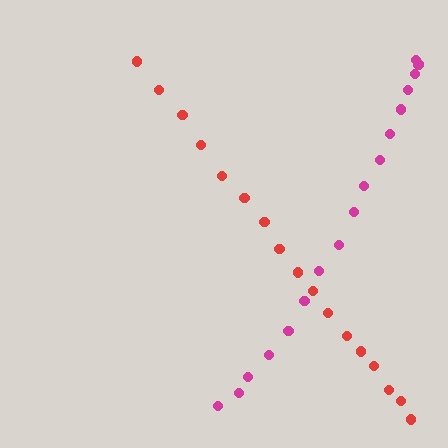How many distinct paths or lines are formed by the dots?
There are 2 distinct paths.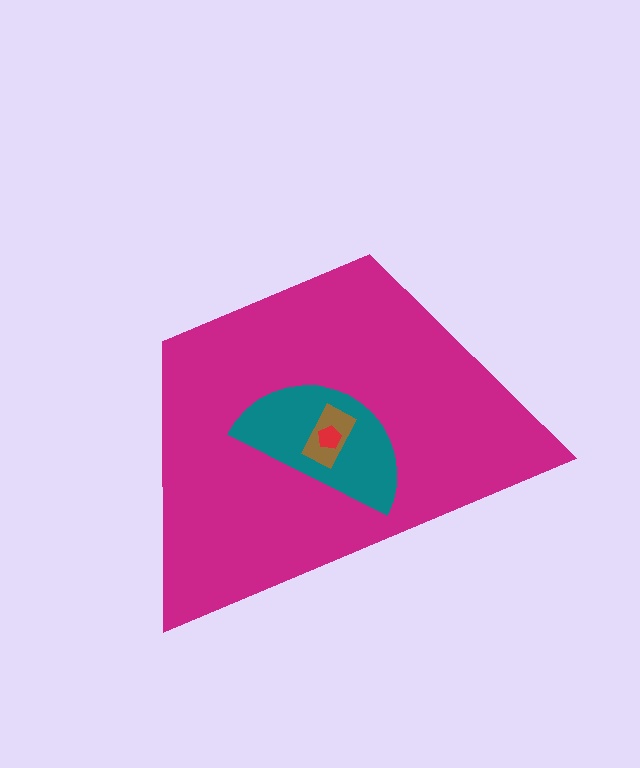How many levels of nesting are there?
4.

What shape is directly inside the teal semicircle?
The brown rectangle.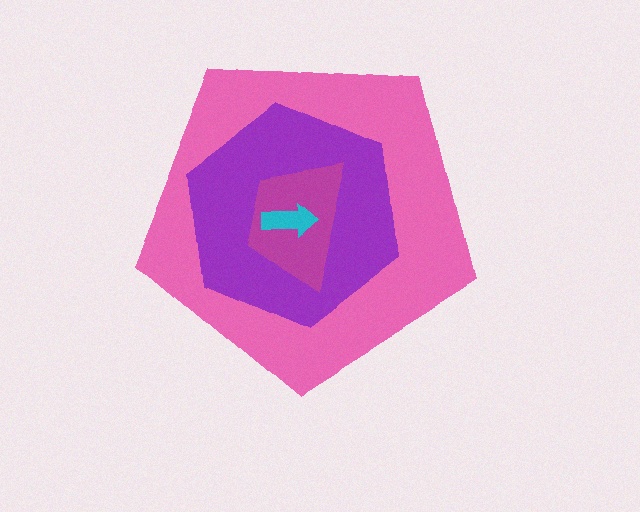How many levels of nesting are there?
4.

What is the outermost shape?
The pink pentagon.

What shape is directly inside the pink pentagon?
The purple hexagon.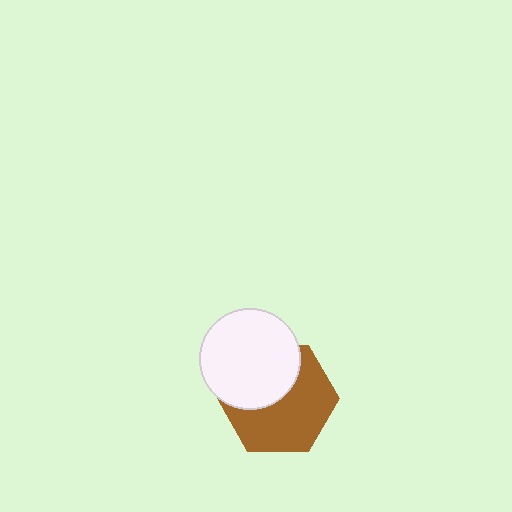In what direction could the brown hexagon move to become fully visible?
The brown hexagon could move down. That would shift it out from behind the white circle entirely.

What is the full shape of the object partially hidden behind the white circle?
The partially hidden object is a brown hexagon.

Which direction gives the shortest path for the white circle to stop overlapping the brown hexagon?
Moving up gives the shortest separation.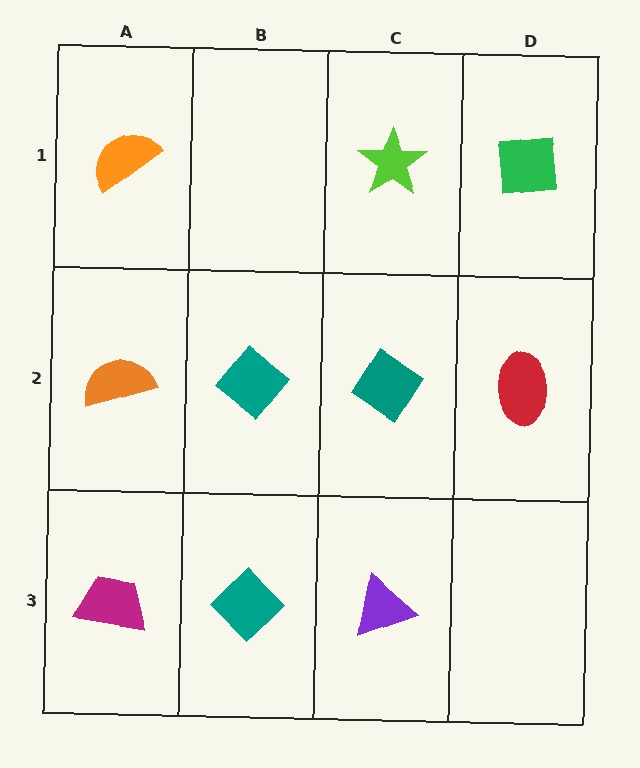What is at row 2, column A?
An orange semicircle.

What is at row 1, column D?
A green square.